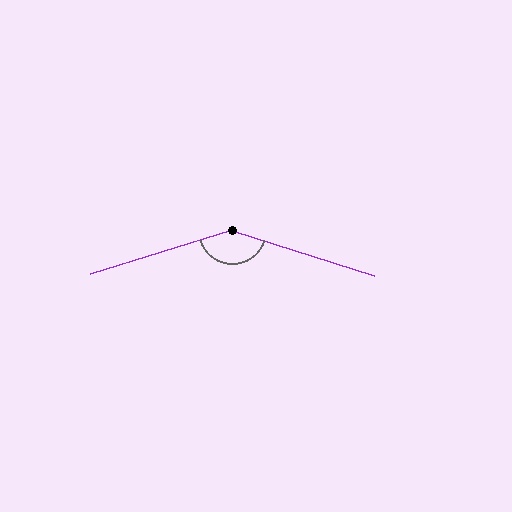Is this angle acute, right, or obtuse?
It is obtuse.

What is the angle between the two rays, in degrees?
Approximately 146 degrees.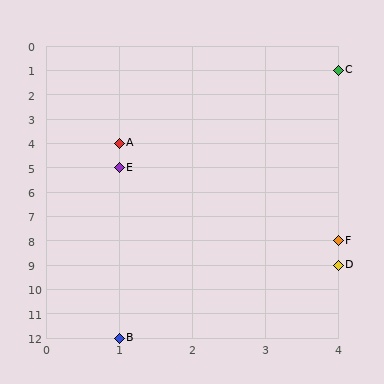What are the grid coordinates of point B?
Point B is at grid coordinates (1, 12).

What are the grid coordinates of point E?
Point E is at grid coordinates (1, 5).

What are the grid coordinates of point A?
Point A is at grid coordinates (1, 4).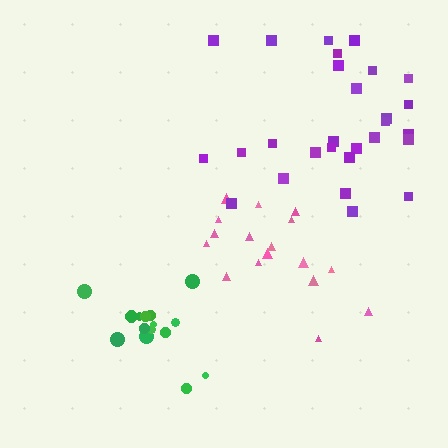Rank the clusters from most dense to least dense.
green, pink, purple.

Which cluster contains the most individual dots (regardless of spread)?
Purple (28).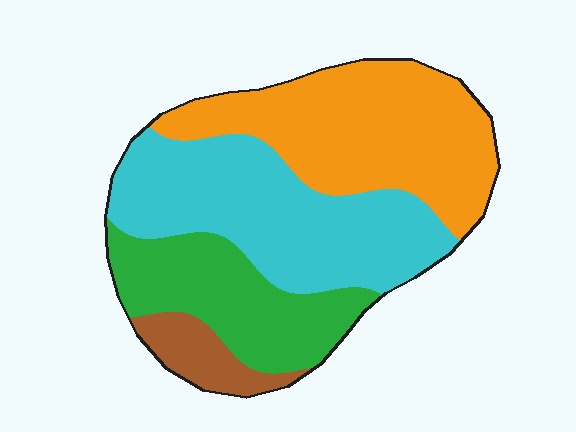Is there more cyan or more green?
Cyan.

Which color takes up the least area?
Brown, at roughly 5%.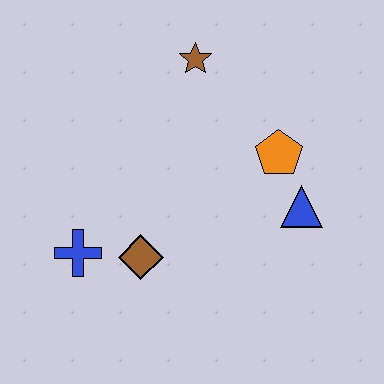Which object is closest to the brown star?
The orange pentagon is closest to the brown star.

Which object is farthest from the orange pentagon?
The blue cross is farthest from the orange pentagon.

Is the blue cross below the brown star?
Yes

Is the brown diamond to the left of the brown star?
Yes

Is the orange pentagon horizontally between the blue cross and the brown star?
No